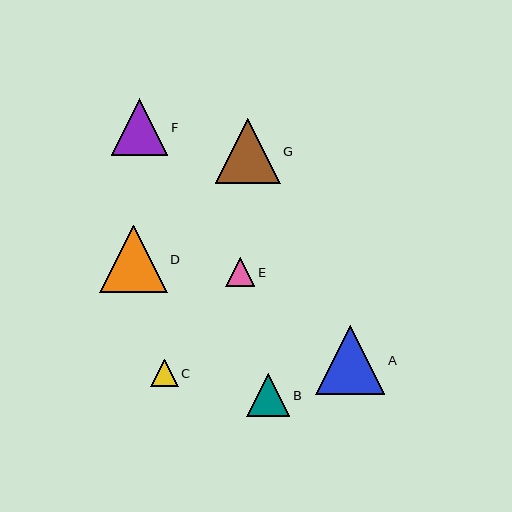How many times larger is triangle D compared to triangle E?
Triangle D is approximately 2.3 times the size of triangle E.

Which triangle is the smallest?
Triangle C is the smallest with a size of approximately 27 pixels.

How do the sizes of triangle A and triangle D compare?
Triangle A and triangle D are approximately the same size.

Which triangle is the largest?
Triangle A is the largest with a size of approximately 69 pixels.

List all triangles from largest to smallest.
From largest to smallest: A, D, G, F, B, E, C.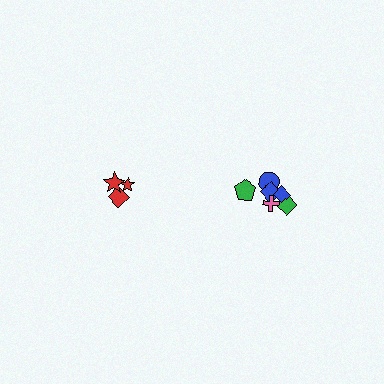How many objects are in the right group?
There are 6 objects.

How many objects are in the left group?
There are 3 objects.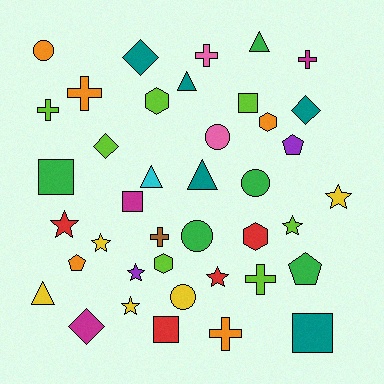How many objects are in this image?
There are 40 objects.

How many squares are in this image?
There are 5 squares.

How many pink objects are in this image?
There are 2 pink objects.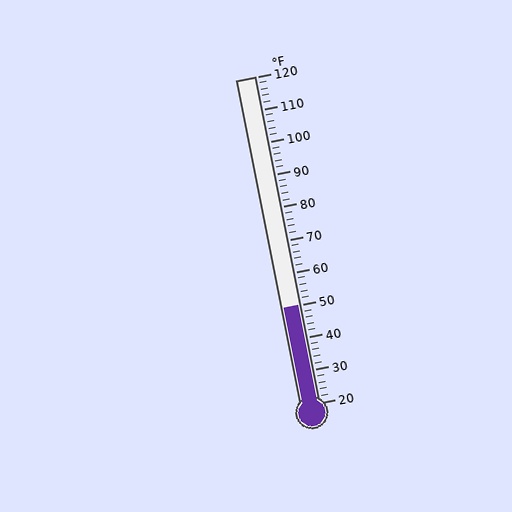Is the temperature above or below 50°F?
The temperature is at 50°F.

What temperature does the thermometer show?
The thermometer shows approximately 50°F.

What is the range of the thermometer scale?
The thermometer scale ranges from 20°F to 120°F.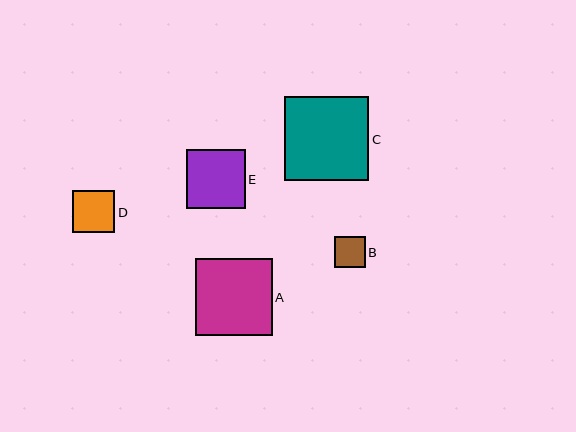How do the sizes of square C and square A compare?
Square C and square A are approximately the same size.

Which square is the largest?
Square C is the largest with a size of approximately 84 pixels.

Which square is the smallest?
Square B is the smallest with a size of approximately 31 pixels.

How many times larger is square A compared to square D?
Square A is approximately 1.8 times the size of square D.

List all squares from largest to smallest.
From largest to smallest: C, A, E, D, B.